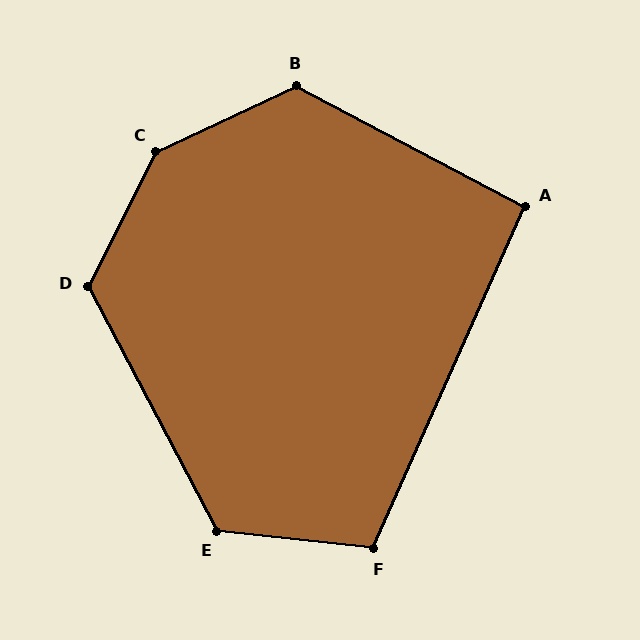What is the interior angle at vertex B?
Approximately 127 degrees (obtuse).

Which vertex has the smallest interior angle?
A, at approximately 94 degrees.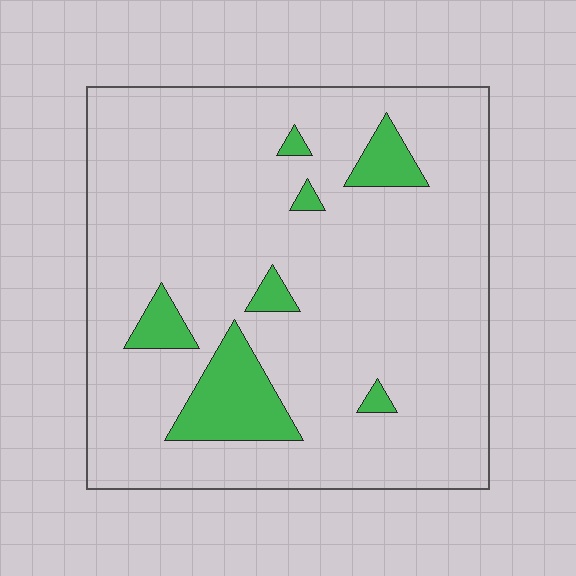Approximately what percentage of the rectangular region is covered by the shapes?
Approximately 10%.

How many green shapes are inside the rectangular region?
7.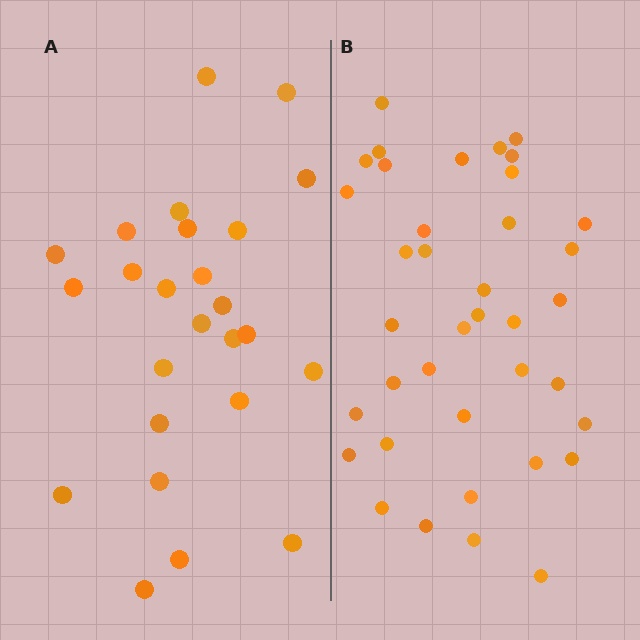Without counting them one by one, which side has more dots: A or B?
Region B (the right region) has more dots.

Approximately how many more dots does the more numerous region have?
Region B has approximately 15 more dots than region A.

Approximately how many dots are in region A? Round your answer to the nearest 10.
About 20 dots. (The exact count is 25, which rounds to 20.)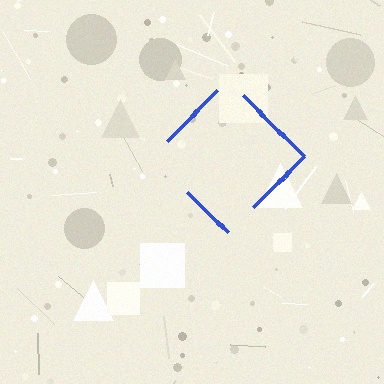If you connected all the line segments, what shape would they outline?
They would outline a diamond.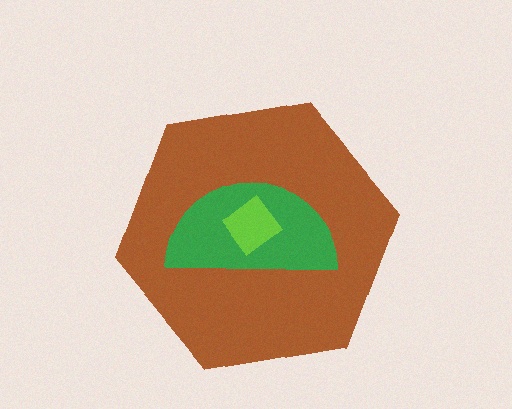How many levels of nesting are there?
3.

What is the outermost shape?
The brown hexagon.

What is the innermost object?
The lime diamond.